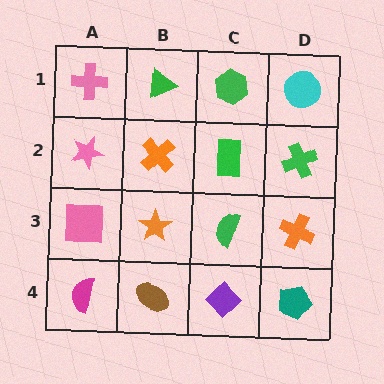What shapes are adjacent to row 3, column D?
A green cross (row 2, column D), a teal pentagon (row 4, column D), a green semicircle (row 3, column C).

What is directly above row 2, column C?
A green hexagon.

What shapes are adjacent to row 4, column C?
A green semicircle (row 3, column C), a brown ellipse (row 4, column B), a teal pentagon (row 4, column D).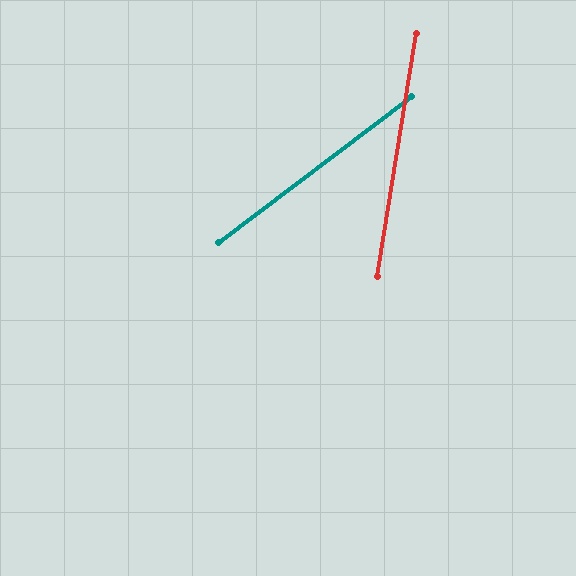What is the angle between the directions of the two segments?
Approximately 44 degrees.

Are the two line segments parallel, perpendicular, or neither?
Neither parallel nor perpendicular — they differ by about 44°.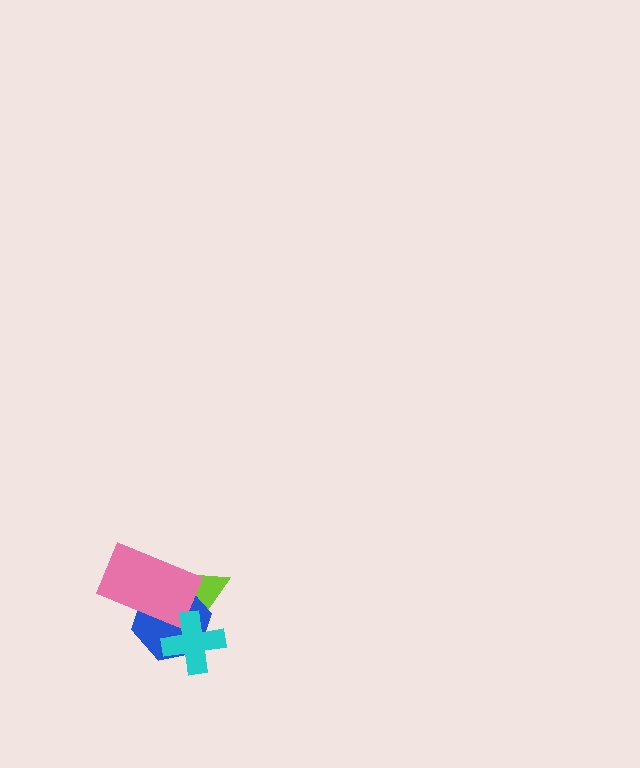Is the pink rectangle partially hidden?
No, no other shape covers it.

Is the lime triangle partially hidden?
Yes, it is partially covered by another shape.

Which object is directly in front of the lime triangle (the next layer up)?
The blue hexagon is directly in front of the lime triangle.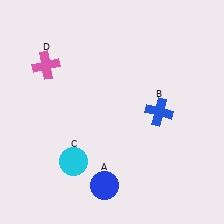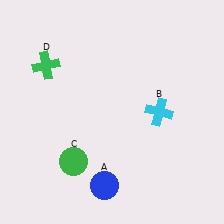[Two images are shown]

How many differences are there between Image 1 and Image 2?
There are 3 differences between the two images.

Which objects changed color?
B changed from blue to cyan. C changed from cyan to green. D changed from pink to green.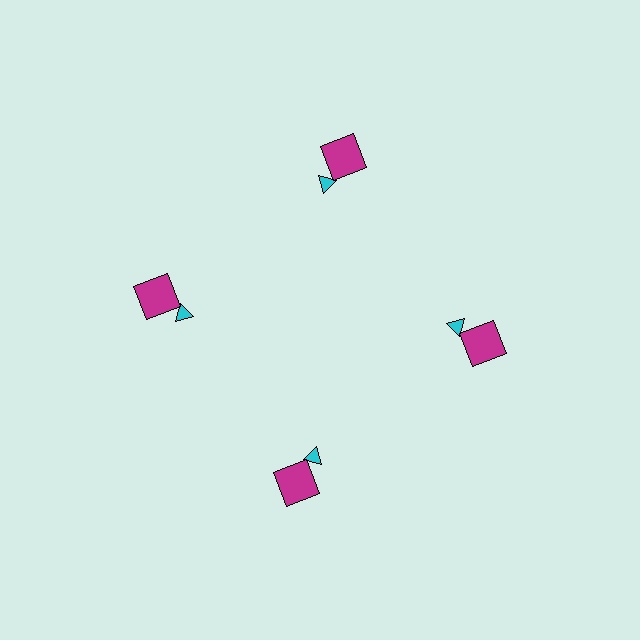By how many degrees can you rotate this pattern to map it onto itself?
The pattern maps onto itself every 90 degrees of rotation.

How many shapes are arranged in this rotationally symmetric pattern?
There are 8 shapes, arranged in 4 groups of 2.